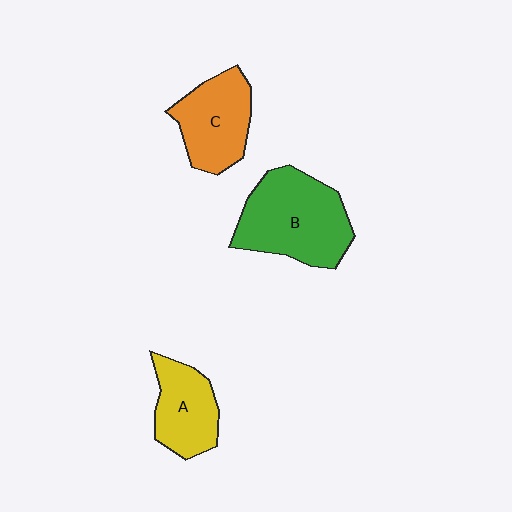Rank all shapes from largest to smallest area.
From largest to smallest: B (green), C (orange), A (yellow).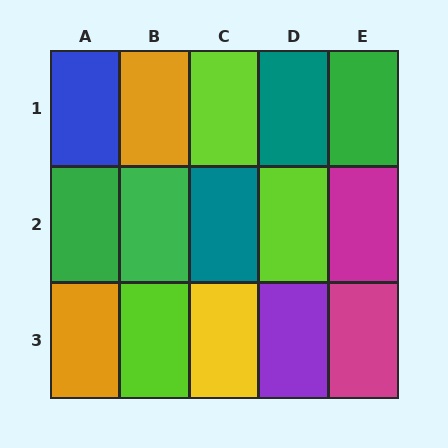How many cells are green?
3 cells are green.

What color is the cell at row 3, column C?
Yellow.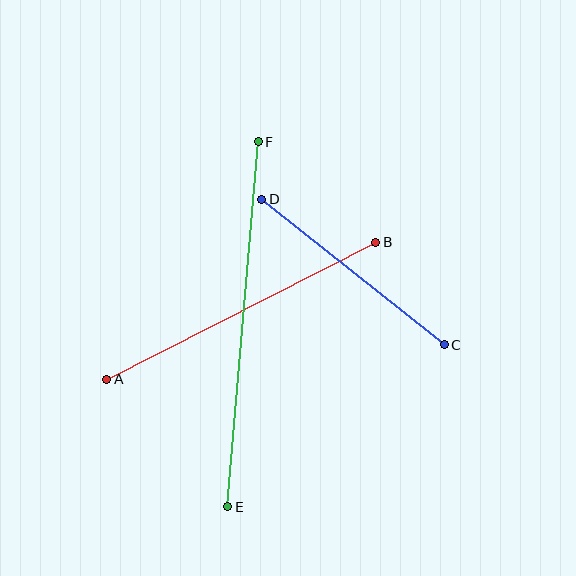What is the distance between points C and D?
The distance is approximately 234 pixels.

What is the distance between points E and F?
The distance is approximately 366 pixels.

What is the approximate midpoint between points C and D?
The midpoint is at approximately (353, 272) pixels.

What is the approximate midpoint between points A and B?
The midpoint is at approximately (241, 311) pixels.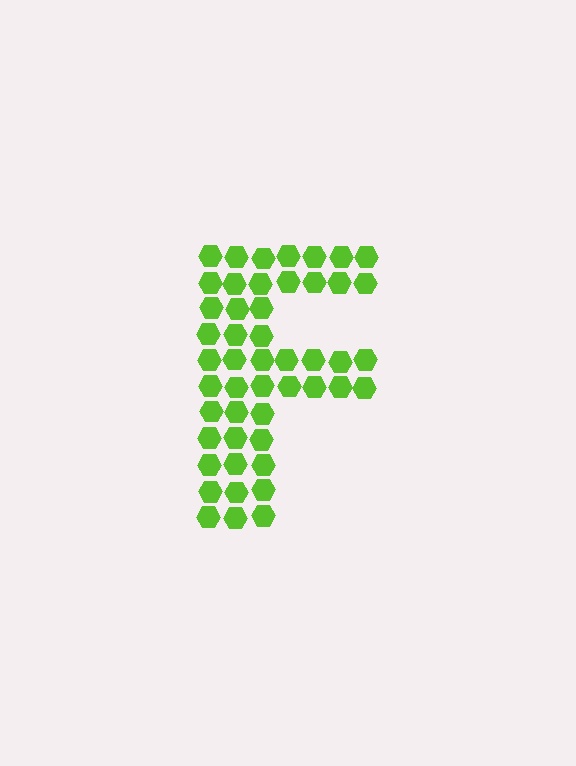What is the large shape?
The large shape is the letter F.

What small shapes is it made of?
It is made of small hexagons.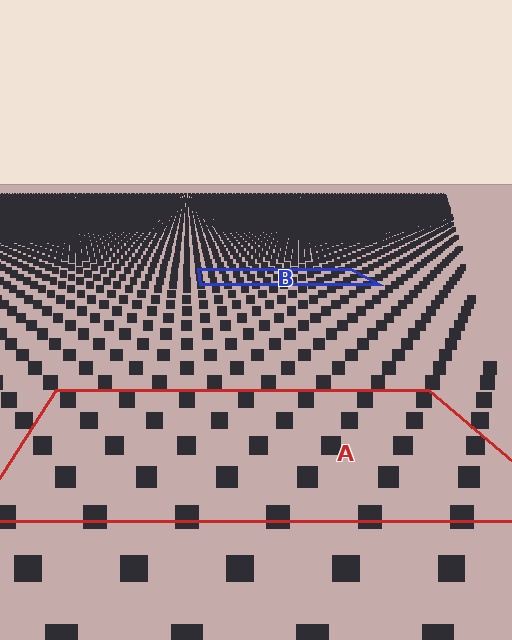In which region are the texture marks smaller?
The texture marks are smaller in region B, because it is farther away.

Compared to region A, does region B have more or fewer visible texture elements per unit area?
Region B has more texture elements per unit area — they are packed more densely because it is farther away.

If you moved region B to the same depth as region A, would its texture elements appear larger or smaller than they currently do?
They would appear larger. At a closer depth, the same texture elements are projected at a bigger on-screen size.